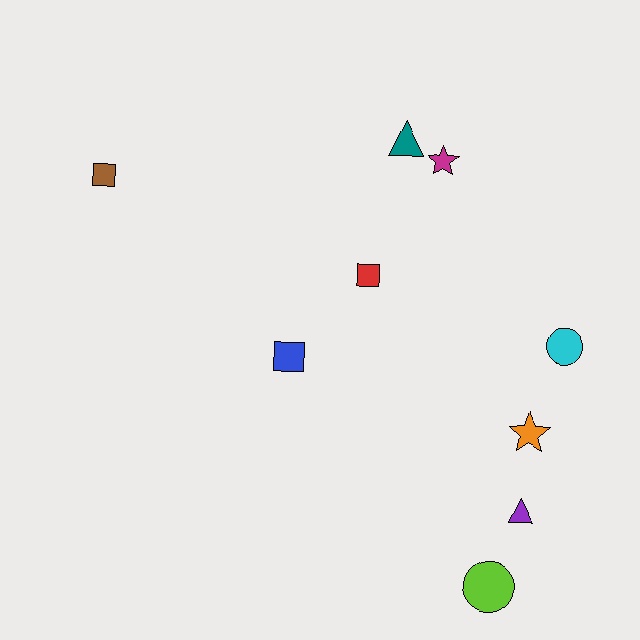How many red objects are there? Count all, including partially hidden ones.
There is 1 red object.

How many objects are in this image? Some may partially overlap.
There are 9 objects.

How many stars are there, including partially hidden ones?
There are 2 stars.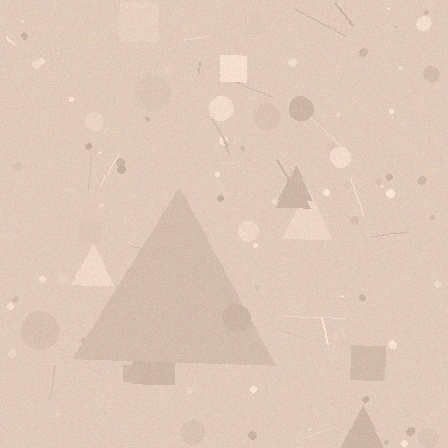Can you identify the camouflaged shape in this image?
The camouflaged shape is a triangle.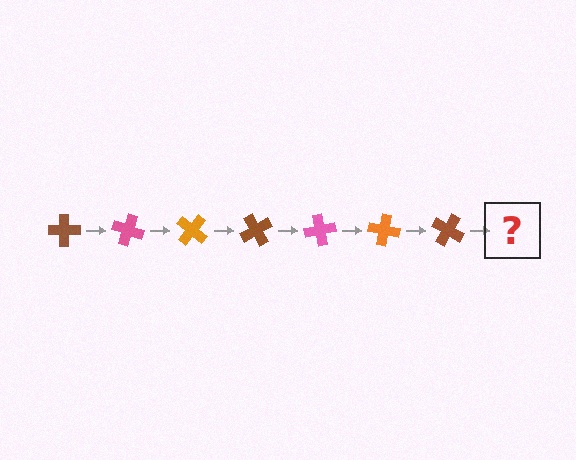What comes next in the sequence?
The next element should be a pink cross, rotated 140 degrees from the start.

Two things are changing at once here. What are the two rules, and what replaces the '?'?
The two rules are that it rotates 20 degrees each step and the color cycles through brown, pink, and orange. The '?' should be a pink cross, rotated 140 degrees from the start.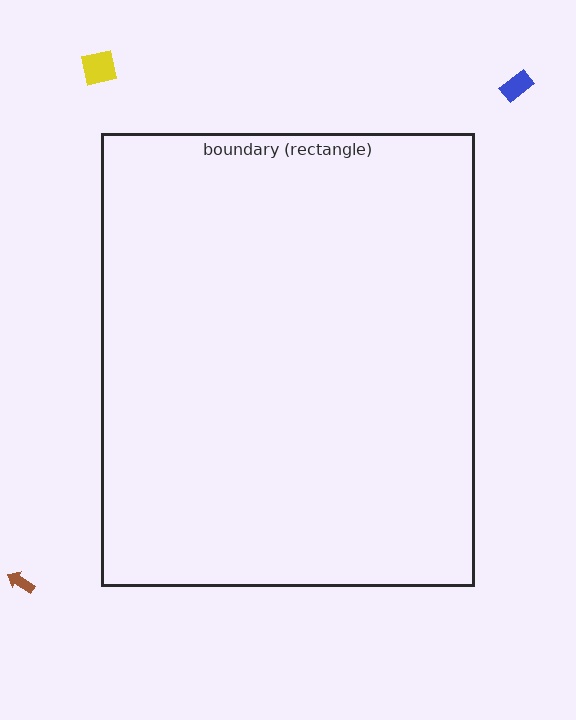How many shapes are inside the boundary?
0 inside, 3 outside.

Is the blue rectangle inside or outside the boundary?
Outside.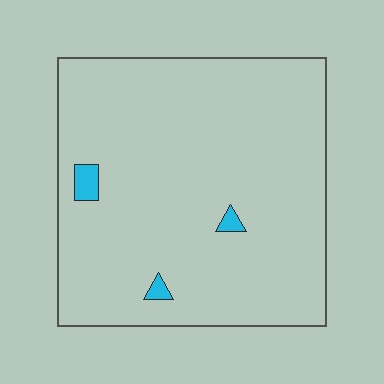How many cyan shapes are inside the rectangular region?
3.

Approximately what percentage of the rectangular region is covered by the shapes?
Approximately 5%.